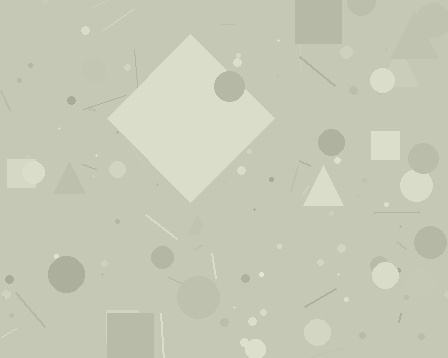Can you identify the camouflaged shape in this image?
The camouflaged shape is a diamond.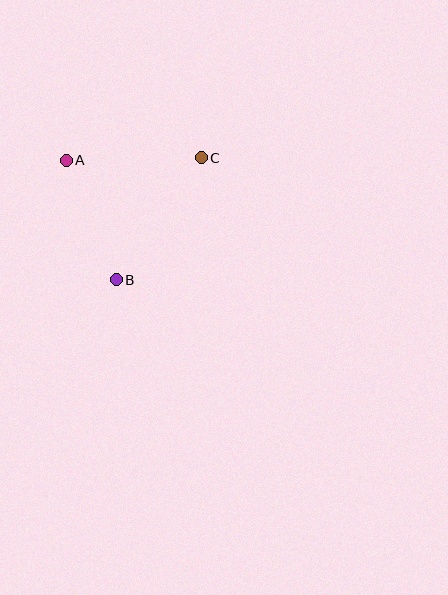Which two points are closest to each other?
Points A and B are closest to each other.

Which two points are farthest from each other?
Points B and C are farthest from each other.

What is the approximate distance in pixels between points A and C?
The distance between A and C is approximately 135 pixels.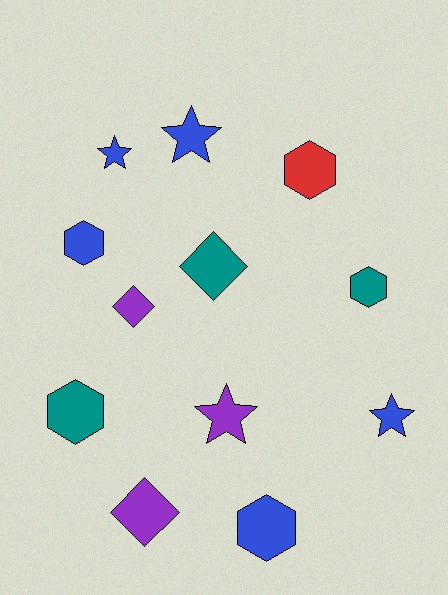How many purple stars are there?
There is 1 purple star.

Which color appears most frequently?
Blue, with 5 objects.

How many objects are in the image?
There are 12 objects.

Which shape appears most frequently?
Hexagon, with 5 objects.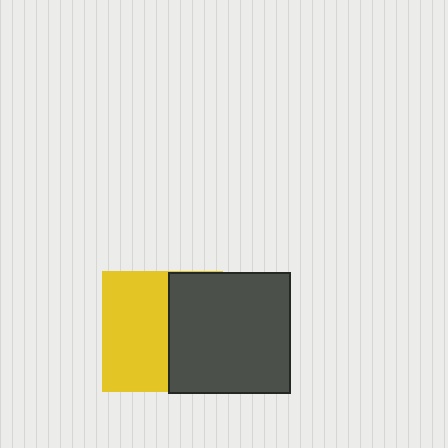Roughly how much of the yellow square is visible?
About half of it is visible (roughly 54%).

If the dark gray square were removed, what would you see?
You would see the complete yellow square.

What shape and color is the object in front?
The object in front is a dark gray square.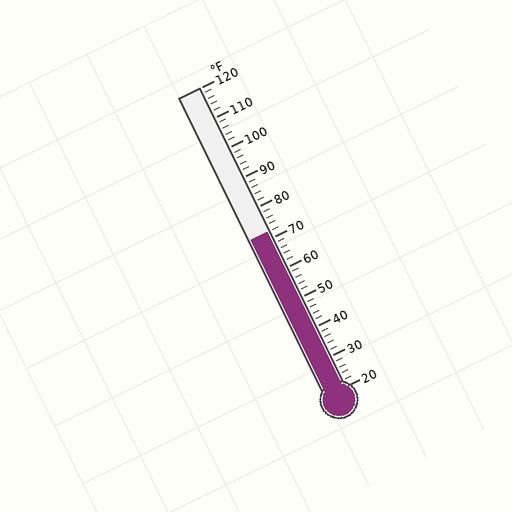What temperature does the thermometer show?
The thermometer shows approximately 72°F.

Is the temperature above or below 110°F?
The temperature is below 110°F.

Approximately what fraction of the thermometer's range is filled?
The thermometer is filled to approximately 50% of its range.